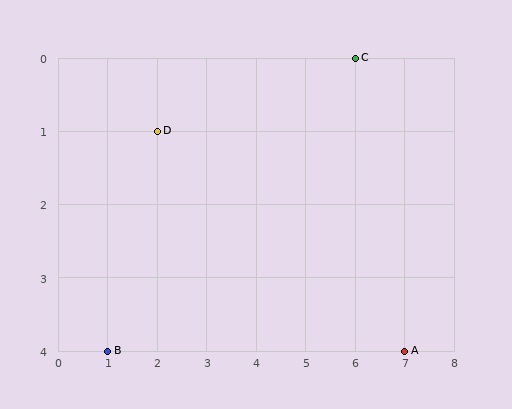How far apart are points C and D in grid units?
Points C and D are 4 columns and 1 row apart (about 4.1 grid units diagonally).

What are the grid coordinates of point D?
Point D is at grid coordinates (2, 1).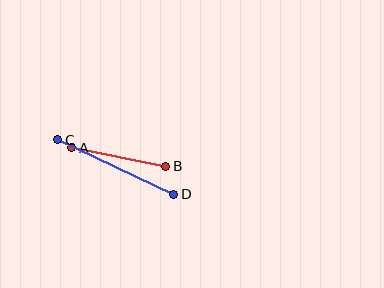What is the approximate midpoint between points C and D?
The midpoint is at approximately (116, 167) pixels.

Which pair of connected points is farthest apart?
Points C and D are farthest apart.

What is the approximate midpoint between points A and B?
The midpoint is at approximately (119, 157) pixels.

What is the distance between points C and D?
The distance is approximately 128 pixels.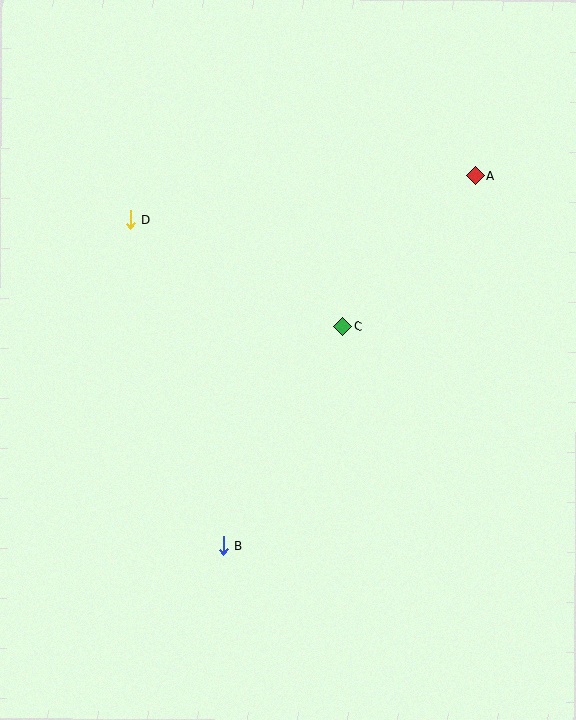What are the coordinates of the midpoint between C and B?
The midpoint between C and B is at (283, 436).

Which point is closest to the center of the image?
Point C at (343, 327) is closest to the center.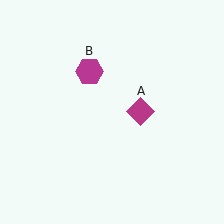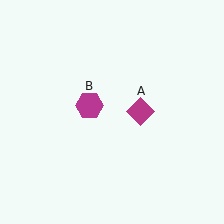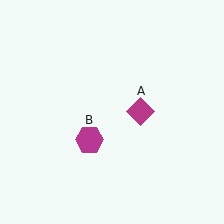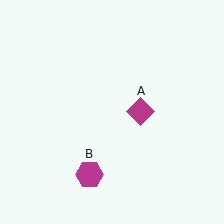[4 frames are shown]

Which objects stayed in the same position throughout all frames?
Magenta diamond (object A) remained stationary.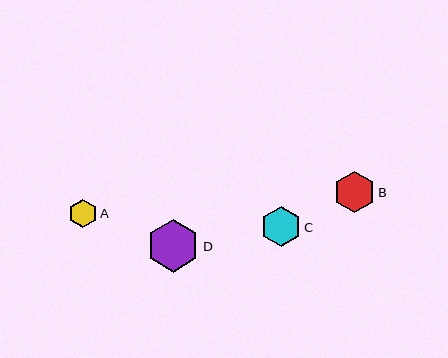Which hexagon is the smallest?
Hexagon A is the smallest with a size of approximately 28 pixels.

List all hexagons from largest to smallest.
From largest to smallest: D, B, C, A.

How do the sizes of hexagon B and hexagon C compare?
Hexagon B and hexagon C are approximately the same size.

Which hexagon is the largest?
Hexagon D is the largest with a size of approximately 53 pixels.